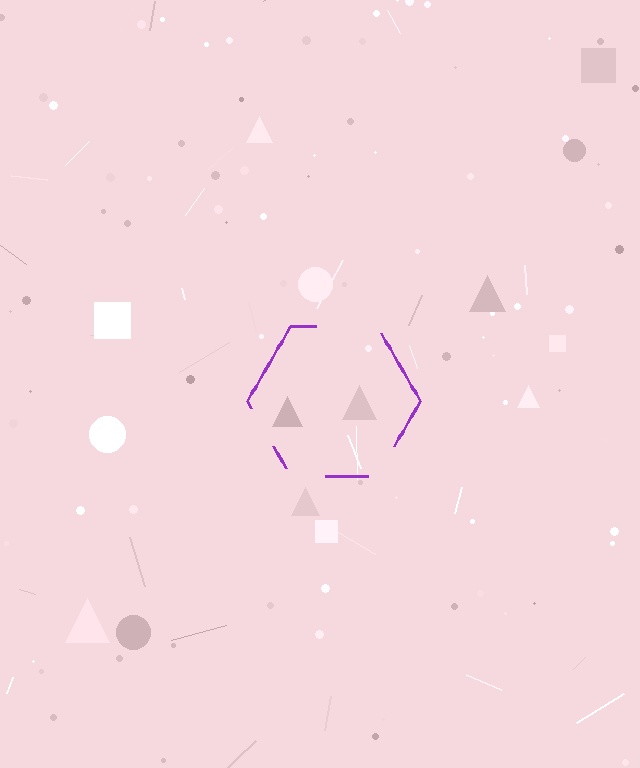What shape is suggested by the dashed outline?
The dashed outline suggests a hexagon.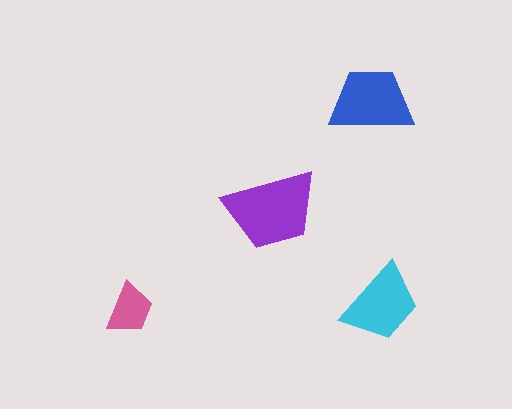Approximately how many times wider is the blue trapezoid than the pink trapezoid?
About 1.5 times wider.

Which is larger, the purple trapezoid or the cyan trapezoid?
The purple one.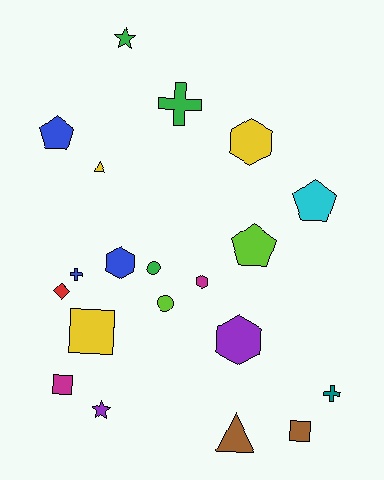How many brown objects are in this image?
There are 2 brown objects.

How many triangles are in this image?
There are 2 triangles.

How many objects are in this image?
There are 20 objects.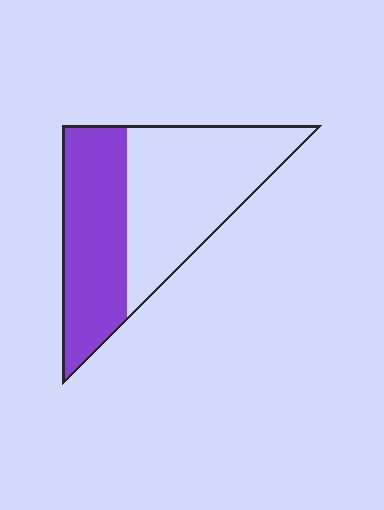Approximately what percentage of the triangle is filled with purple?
Approximately 45%.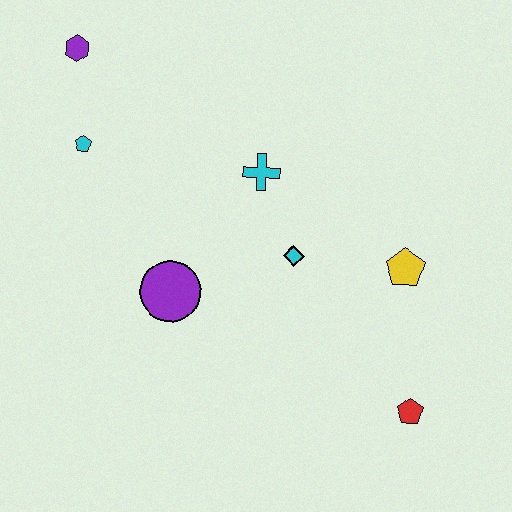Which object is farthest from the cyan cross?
The red pentagon is farthest from the cyan cross.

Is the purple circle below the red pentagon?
No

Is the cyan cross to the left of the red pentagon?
Yes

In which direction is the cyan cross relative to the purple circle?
The cyan cross is above the purple circle.